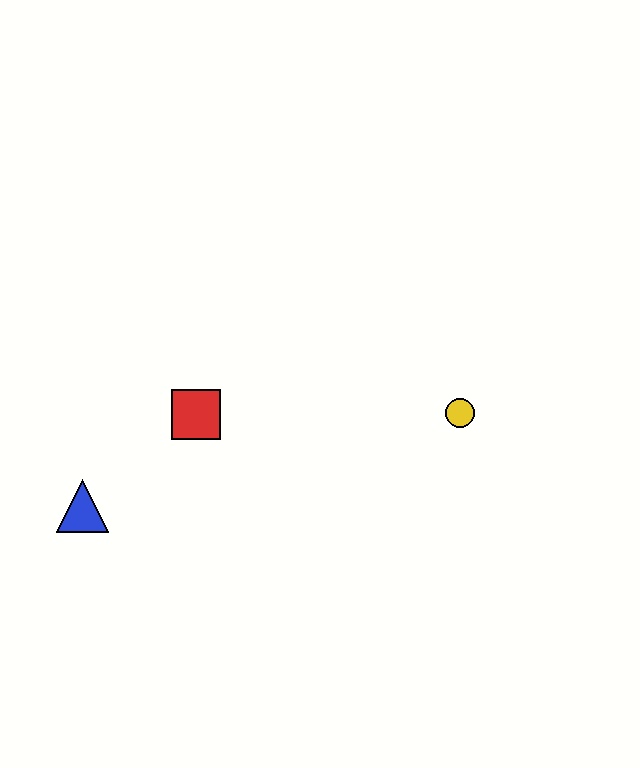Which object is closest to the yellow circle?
The red square is closest to the yellow circle.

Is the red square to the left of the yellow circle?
Yes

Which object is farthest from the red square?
The yellow circle is farthest from the red square.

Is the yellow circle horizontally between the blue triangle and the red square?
No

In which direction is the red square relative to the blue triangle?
The red square is to the right of the blue triangle.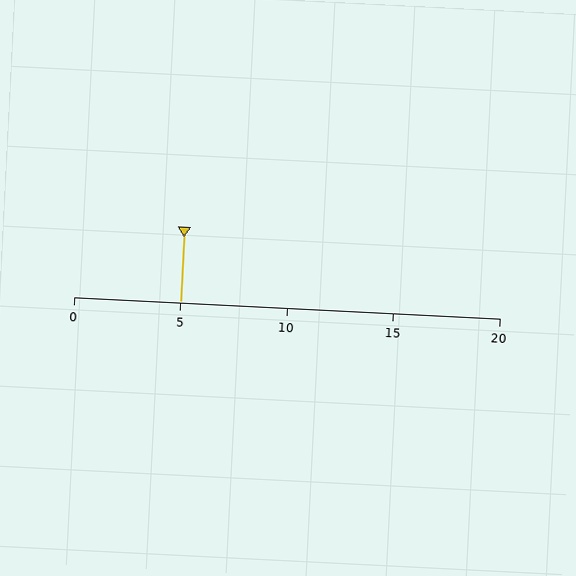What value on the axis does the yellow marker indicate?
The marker indicates approximately 5.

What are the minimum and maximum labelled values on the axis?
The axis runs from 0 to 20.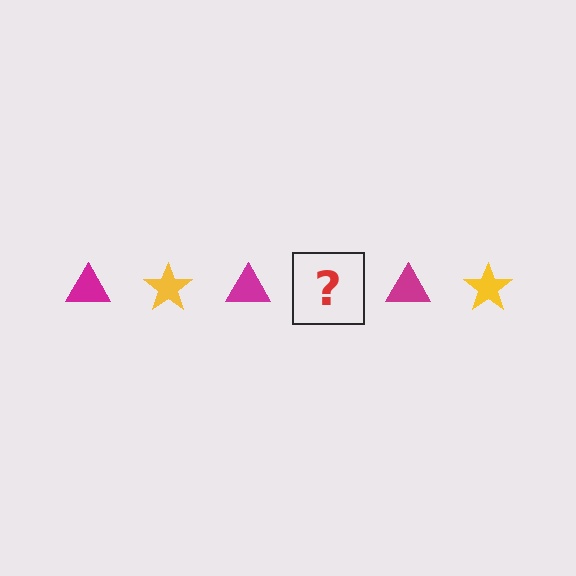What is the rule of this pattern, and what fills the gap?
The rule is that the pattern alternates between magenta triangle and yellow star. The gap should be filled with a yellow star.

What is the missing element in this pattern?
The missing element is a yellow star.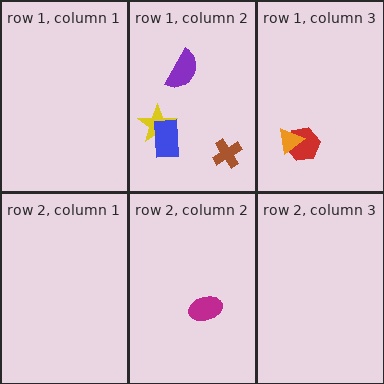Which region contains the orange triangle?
The row 1, column 3 region.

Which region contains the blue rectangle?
The row 1, column 2 region.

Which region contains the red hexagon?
The row 1, column 3 region.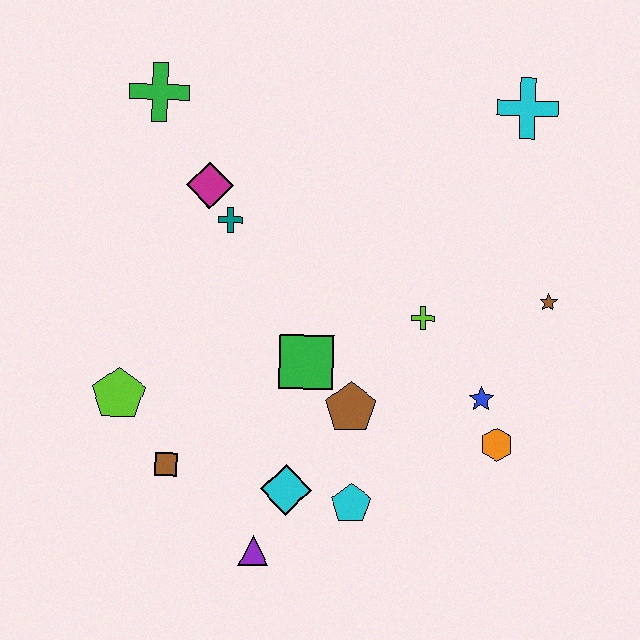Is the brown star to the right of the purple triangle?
Yes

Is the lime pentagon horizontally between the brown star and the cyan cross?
No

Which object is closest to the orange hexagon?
The blue star is closest to the orange hexagon.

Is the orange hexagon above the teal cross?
No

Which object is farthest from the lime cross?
The green cross is farthest from the lime cross.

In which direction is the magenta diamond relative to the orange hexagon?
The magenta diamond is to the left of the orange hexagon.